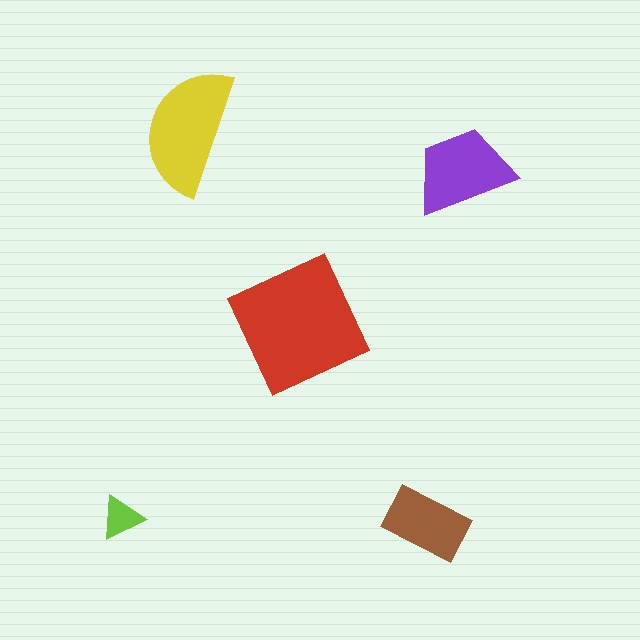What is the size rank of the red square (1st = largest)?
1st.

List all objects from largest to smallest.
The red square, the yellow semicircle, the purple trapezoid, the brown rectangle, the lime triangle.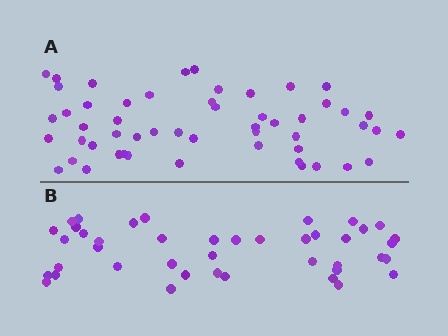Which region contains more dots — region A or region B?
Region A (the top region) has more dots.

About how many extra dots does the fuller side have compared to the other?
Region A has roughly 12 or so more dots than region B.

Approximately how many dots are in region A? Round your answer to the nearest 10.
About 50 dots. (The exact count is 53, which rounds to 50.)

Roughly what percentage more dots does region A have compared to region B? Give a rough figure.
About 25% more.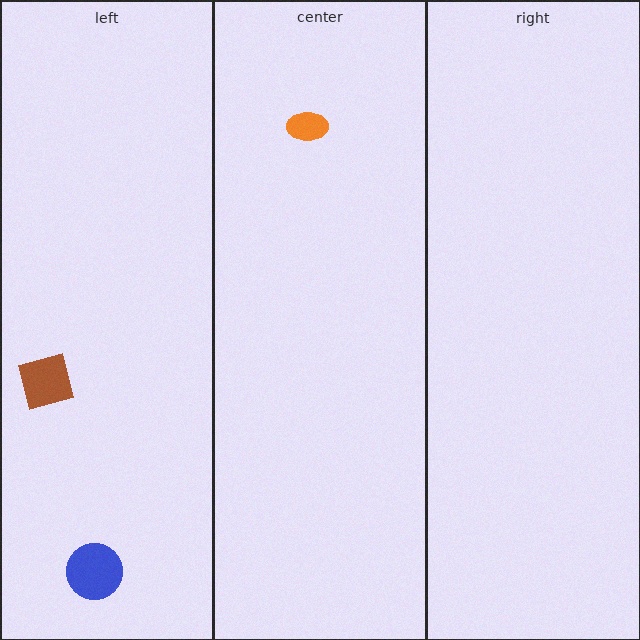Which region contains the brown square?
The left region.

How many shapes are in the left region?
2.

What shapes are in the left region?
The blue circle, the brown square.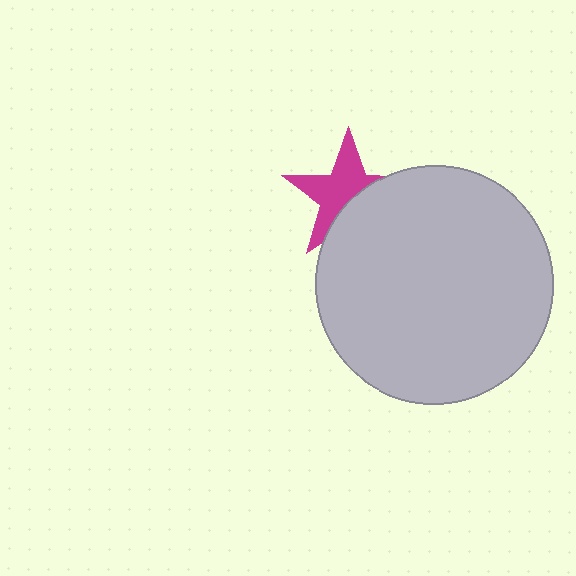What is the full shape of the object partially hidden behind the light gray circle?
The partially hidden object is a magenta star.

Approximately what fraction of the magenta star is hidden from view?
Roughly 42% of the magenta star is hidden behind the light gray circle.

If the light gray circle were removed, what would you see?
You would see the complete magenta star.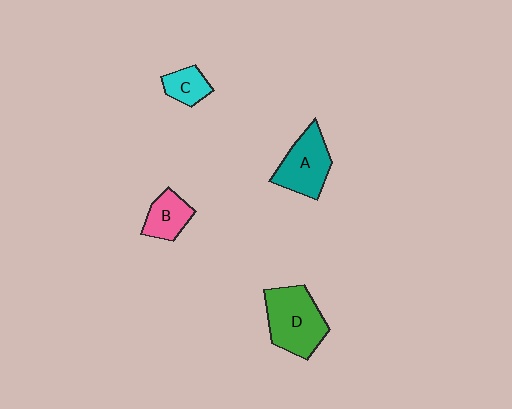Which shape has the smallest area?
Shape C (cyan).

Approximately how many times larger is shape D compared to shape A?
Approximately 1.2 times.